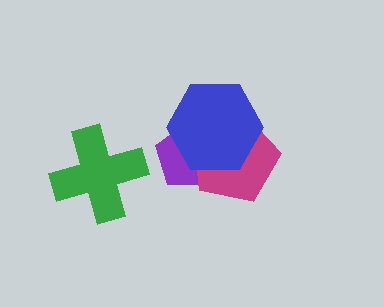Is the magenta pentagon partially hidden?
Yes, it is partially covered by another shape.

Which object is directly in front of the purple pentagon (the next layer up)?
The magenta pentagon is directly in front of the purple pentagon.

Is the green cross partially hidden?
No, no other shape covers it.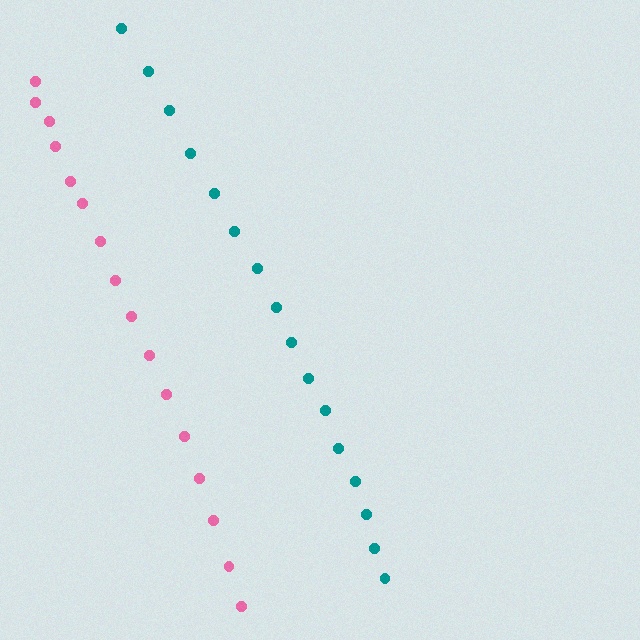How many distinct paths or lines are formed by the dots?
There are 2 distinct paths.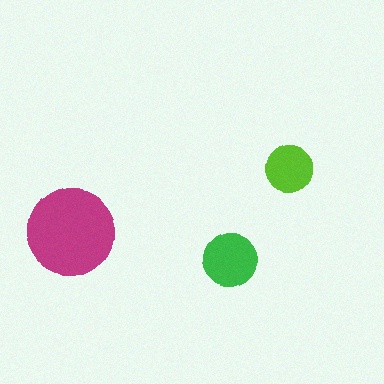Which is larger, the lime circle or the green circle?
The green one.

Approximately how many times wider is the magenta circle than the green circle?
About 1.5 times wider.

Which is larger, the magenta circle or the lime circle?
The magenta one.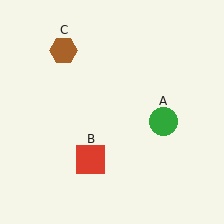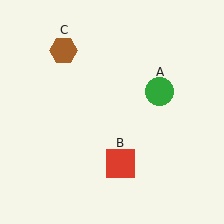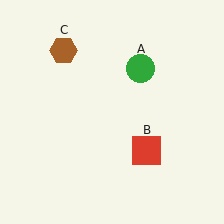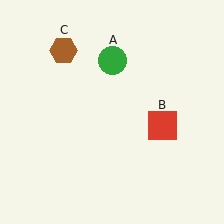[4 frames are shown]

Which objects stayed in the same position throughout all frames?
Brown hexagon (object C) remained stationary.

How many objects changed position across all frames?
2 objects changed position: green circle (object A), red square (object B).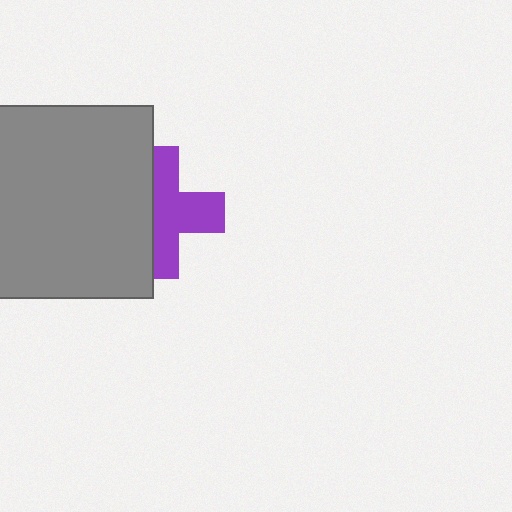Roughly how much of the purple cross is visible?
About half of it is visible (roughly 57%).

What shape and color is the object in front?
The object in front is a gray square.